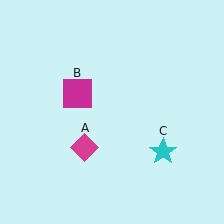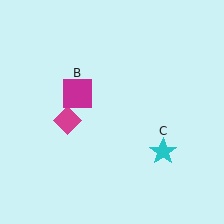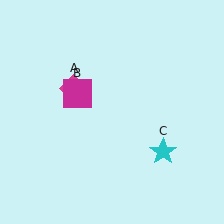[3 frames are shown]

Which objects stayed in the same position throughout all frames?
Magenta square (object B) and cyan star (object C) remained stationary.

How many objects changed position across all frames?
1 object changed position: magenta diamond (object A).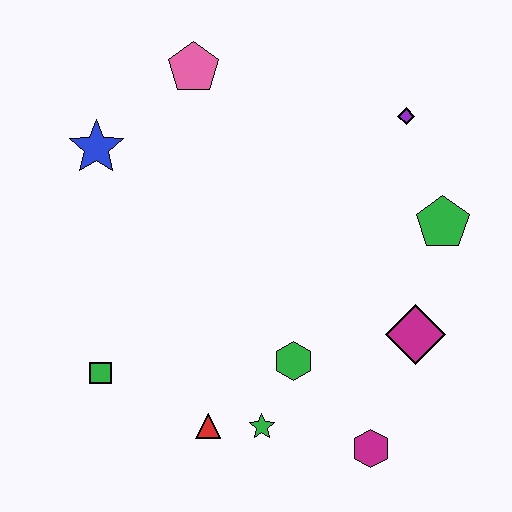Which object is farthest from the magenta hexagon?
The pink pentagon is farthest from the magenta hexagon.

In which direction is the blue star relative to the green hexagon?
The blue star is above the green hexagon.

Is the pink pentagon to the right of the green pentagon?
No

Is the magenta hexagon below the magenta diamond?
Yes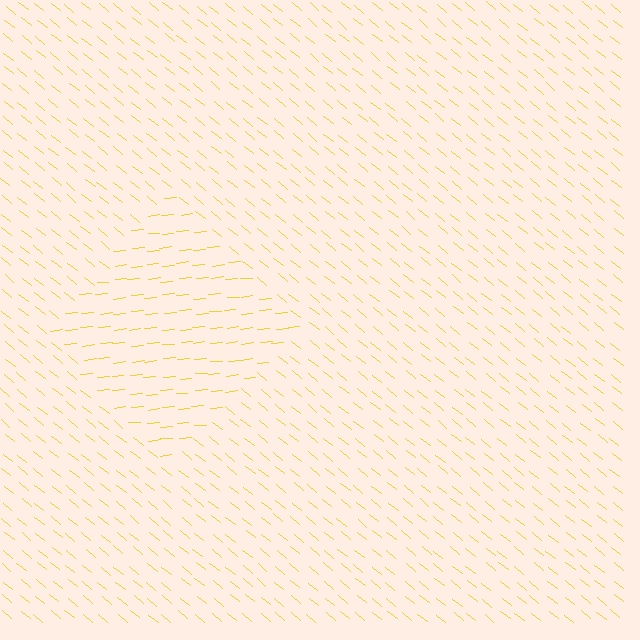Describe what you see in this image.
The image is filled with small yellow line segments. A diamond region in the image has lines oriented differently from the surrounding lines, creating a visible texture boundary.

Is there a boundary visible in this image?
Yes, there is a texture boundary formed by a change in line orientation.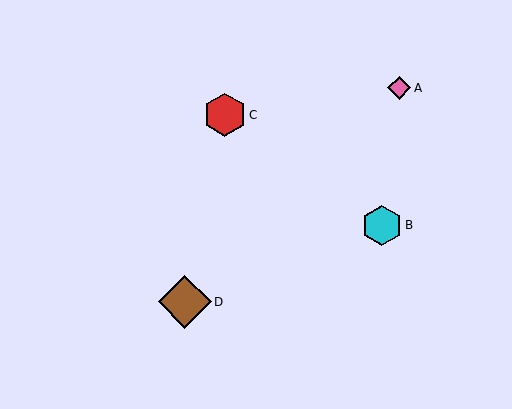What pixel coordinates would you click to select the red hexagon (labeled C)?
Click at (225, 115) to select the red hexagon C.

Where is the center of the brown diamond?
The center of the brown diamond is at (185, 302).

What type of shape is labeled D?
Shape D is a brown diamond.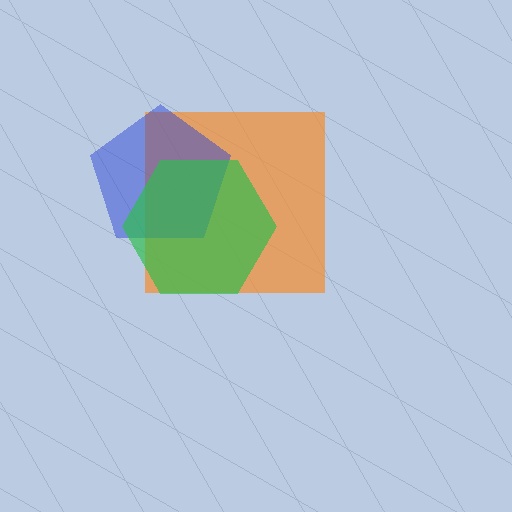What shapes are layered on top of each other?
The layered shapes are: an orange square, a blue pentagon, a green hexagon.